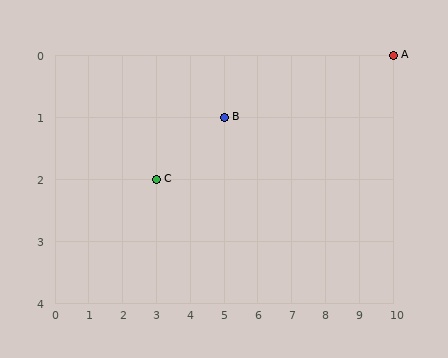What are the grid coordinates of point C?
Point C is at grid coordinates (3, 2).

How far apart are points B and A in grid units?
Points B and A are 5 columns and 1 row apart (about 5.1 grid units diagonally).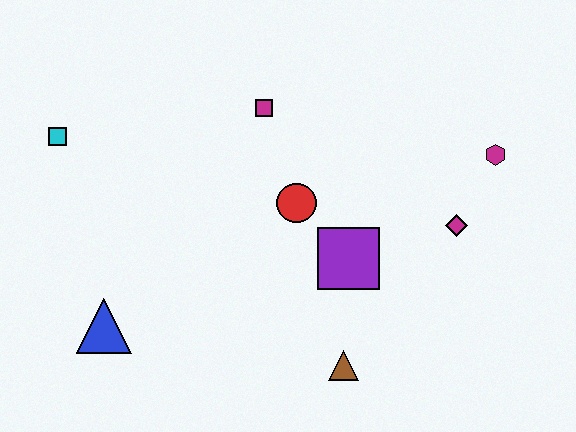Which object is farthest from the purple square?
The cyan square is farthest from the purple square.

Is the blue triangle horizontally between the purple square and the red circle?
No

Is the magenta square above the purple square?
Yes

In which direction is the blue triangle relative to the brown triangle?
The blue triangle is to the left of the brown triangle.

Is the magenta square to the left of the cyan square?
No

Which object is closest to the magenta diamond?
The magenta hexagon is closest to the magenta diamond.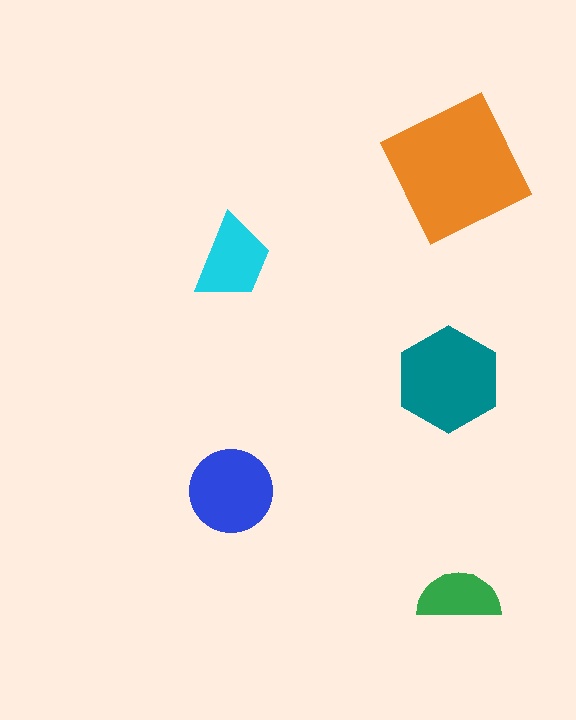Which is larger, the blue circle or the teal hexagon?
The teal hexagon.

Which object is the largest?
The orange square.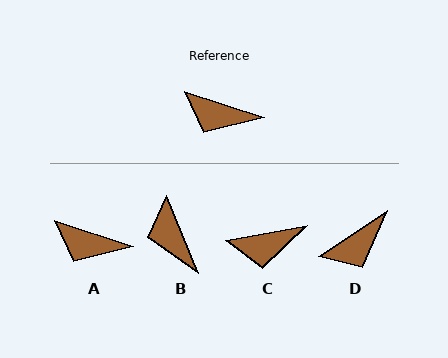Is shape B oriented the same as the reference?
No, it is off by about 49 degrees.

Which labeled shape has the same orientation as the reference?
A.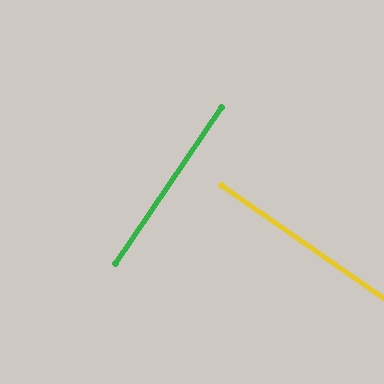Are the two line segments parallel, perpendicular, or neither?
Perpendicular — they meet at approximately 89°.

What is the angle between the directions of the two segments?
Approximately 89 degrees.